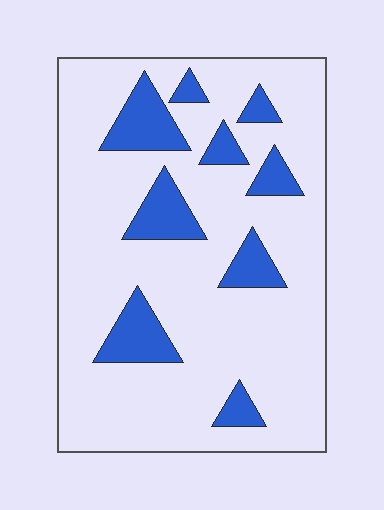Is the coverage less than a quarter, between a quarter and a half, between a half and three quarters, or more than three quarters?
Less than a quarter.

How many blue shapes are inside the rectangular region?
9.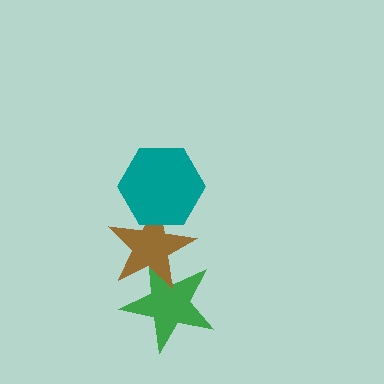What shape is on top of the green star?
The brown star is on top of the green star.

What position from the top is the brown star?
The brown star is 2nd from the top.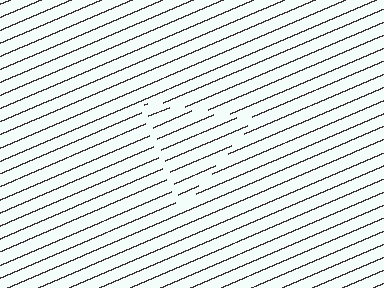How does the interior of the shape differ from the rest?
The interior of the shape contains the same grating, shifted by half a period — the contour is defined by the phase discontinuity where line-ends from the inner and outer gratings abut.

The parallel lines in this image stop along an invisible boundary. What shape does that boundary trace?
An illusory triangle. The interior of the shape contains the same grating, shifted by half a period — the contour is defined by the phase discontinuity where line-ends from the inner and outer gratings abut.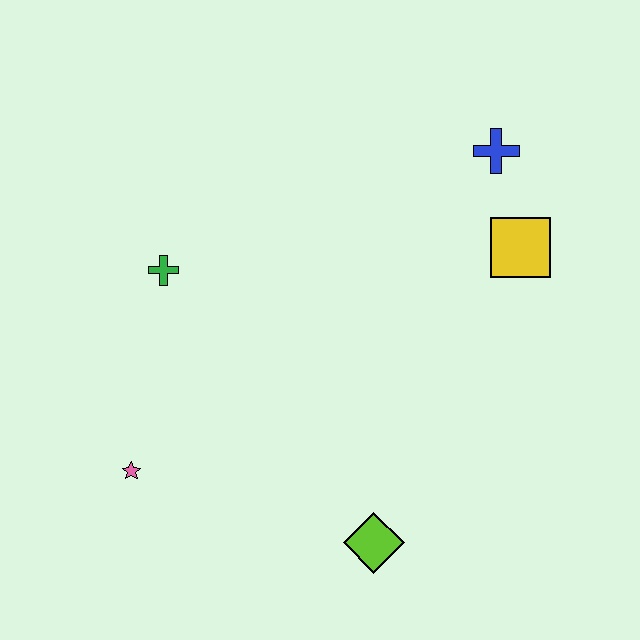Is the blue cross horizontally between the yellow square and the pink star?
Yes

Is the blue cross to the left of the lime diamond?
No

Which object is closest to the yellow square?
The blue cross is closest to the yellow square.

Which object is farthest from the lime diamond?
The blue cross is farthest from the lime diamond.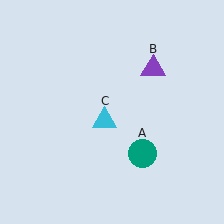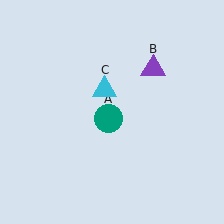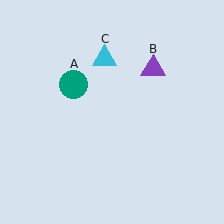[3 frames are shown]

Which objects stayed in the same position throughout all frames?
Purple triangle (object B) remained stationary.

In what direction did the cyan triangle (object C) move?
The cyan triangle (object C) moved up.